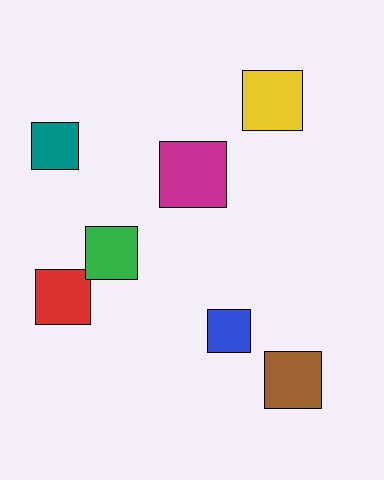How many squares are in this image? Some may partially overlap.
There are 7 squares.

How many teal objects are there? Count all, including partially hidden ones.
There is 1 teal object.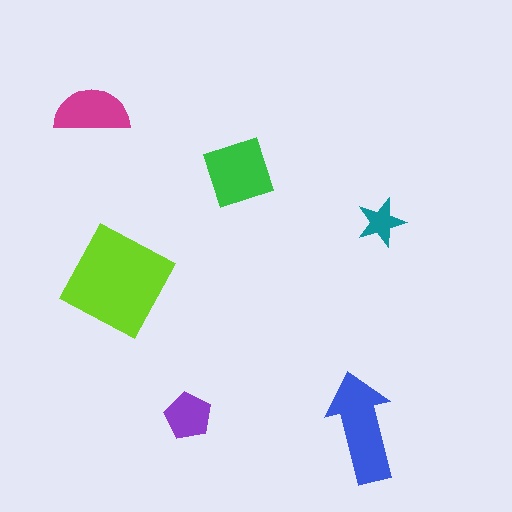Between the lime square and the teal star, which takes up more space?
The lime square.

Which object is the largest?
The lime square.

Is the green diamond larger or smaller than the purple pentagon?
Larger.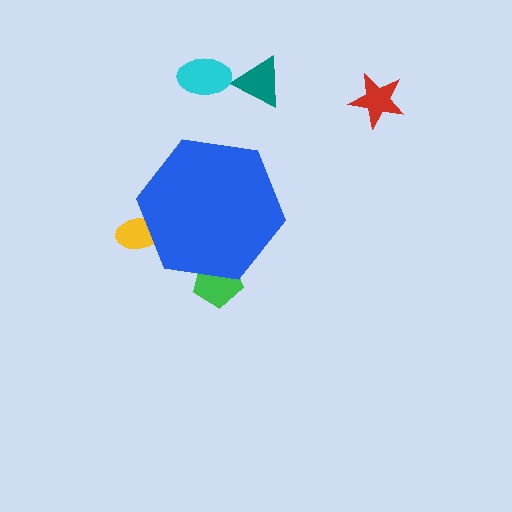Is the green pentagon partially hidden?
Yes, the green pentagon is partially hidden behind the blue hexagon.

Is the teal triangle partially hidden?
No, the teal triangle is fully visible.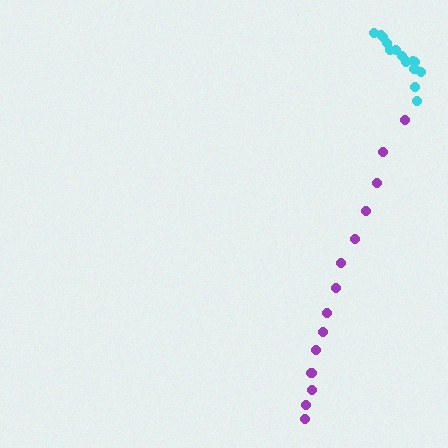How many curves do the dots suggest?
There are 2 distinct paths.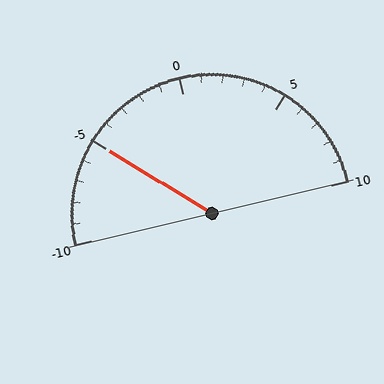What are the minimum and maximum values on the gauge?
The gauge ranges from -10 to 10.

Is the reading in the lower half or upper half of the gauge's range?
The reading is in the lower half of the range (-10 to 10).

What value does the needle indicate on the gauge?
The needle indicates approximately -5.